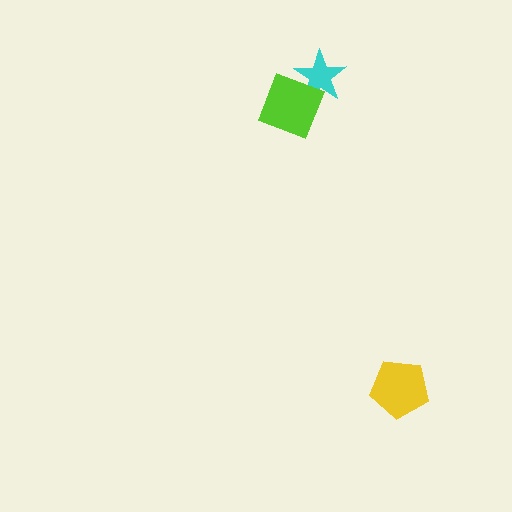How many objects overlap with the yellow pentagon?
0 objects overlap with the yellow pentagon.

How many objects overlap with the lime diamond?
1 object overlaps with the lime diamond.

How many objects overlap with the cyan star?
1 object overlaps with the cyan star.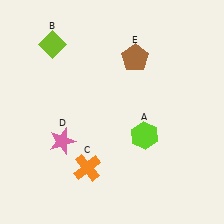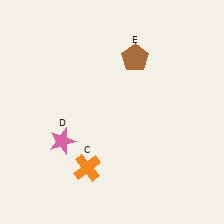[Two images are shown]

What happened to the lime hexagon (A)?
The lime hexagon (A) was removed in Image 2. It was in the bottom-right area of Image 1.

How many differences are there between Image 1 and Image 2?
There are 2 differences between the two images.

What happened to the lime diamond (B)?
The lime diamond (B) was removed in Image 2. It was in the top-left area of Image 1.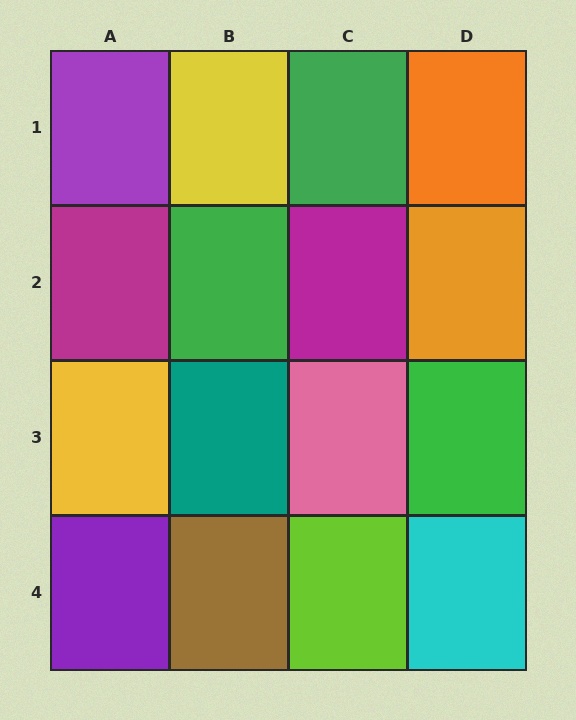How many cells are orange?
2 cells are orange.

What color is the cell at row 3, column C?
Pink.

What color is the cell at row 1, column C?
Green.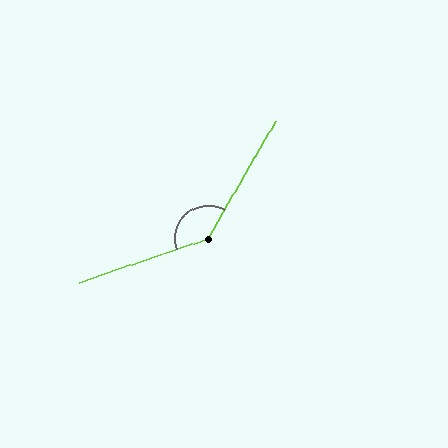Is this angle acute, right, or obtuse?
It is obtuse.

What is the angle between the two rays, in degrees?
Approximately 138 degrees.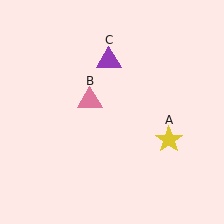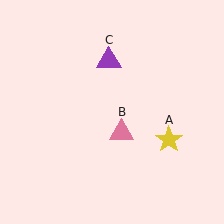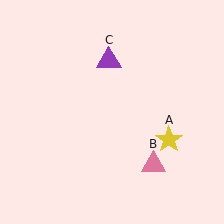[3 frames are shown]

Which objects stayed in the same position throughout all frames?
Yellow star (object A) and purple triangle (object C) remained stationary.